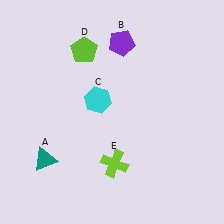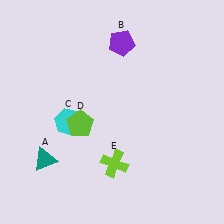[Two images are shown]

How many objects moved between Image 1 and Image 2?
2 objects moved between the two images.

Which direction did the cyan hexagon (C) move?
The cyan hexagon (C) moved left.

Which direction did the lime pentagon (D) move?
The lime pentagon (D) moved down.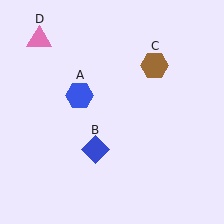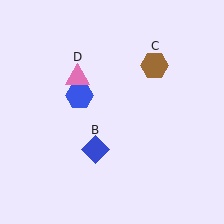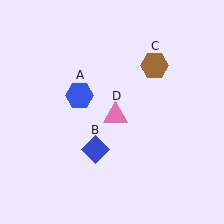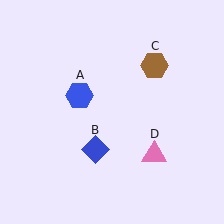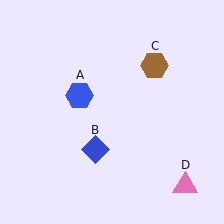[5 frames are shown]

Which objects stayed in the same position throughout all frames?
Blue hexagon (object A) and blue diamond (object B) and brown hexagon (object C) remained stationary.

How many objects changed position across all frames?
1 object changed position: pink triangle (object D).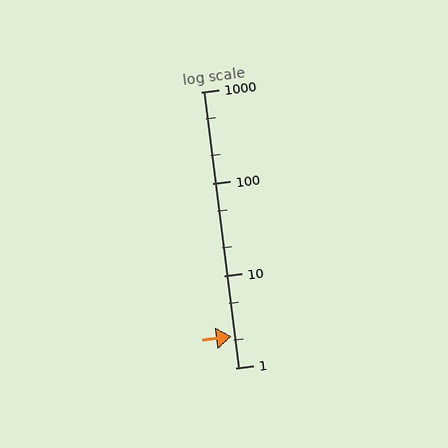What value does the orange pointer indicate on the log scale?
The pointer indicates approximately 2.2.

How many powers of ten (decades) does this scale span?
The scale spans 3 decades, from 1 to 1000.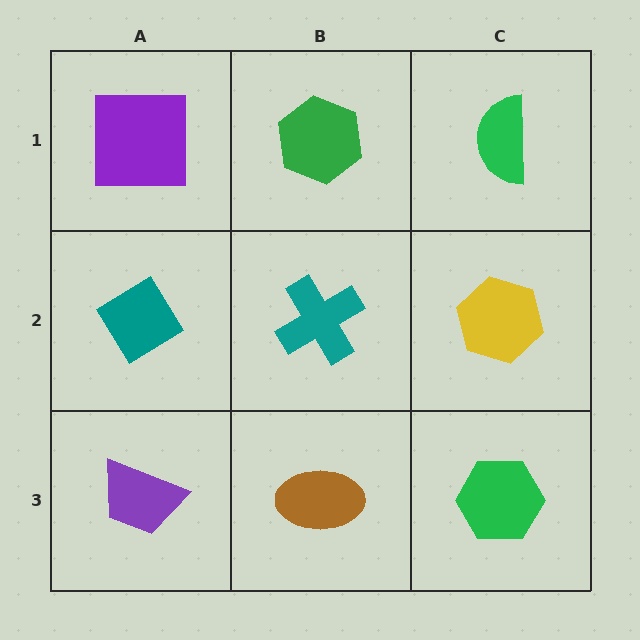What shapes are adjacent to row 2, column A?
A purple square (row 1, column A), a purple trapezoid (row 3, column A), a teal cross (row 2, column B).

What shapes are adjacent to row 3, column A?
A teal diamond (row 2, column A), a brown ellipse (row 3, column B).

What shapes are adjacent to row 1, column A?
A teal diamond (row 2, column A), a green hexagon (row 1, column B).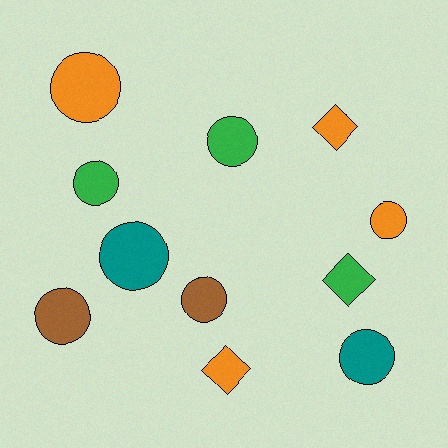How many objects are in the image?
There are 11 objects.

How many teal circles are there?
There are 2 teal circles.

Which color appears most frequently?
Orange, with 4 objects.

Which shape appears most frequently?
Circle, with 8 objects.